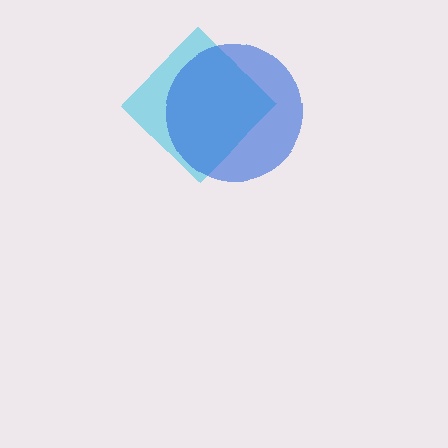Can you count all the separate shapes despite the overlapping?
Yes, there are 2 separate shapes.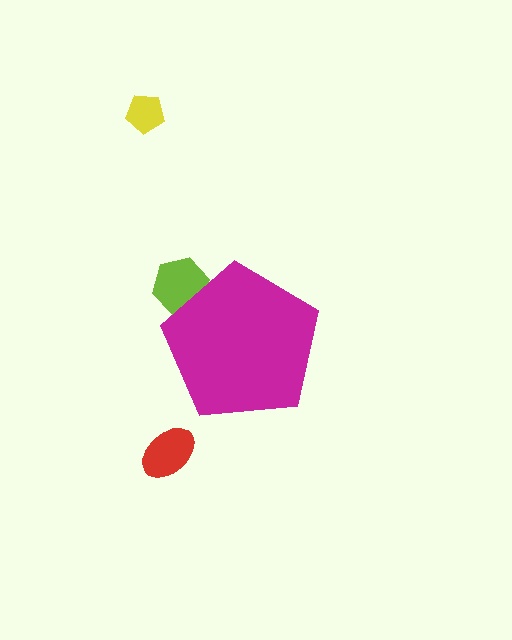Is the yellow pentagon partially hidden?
No, the yellow pentagon is fully visible.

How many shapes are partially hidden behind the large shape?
1 shape is partially hidden.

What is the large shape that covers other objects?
A magenta pentagon.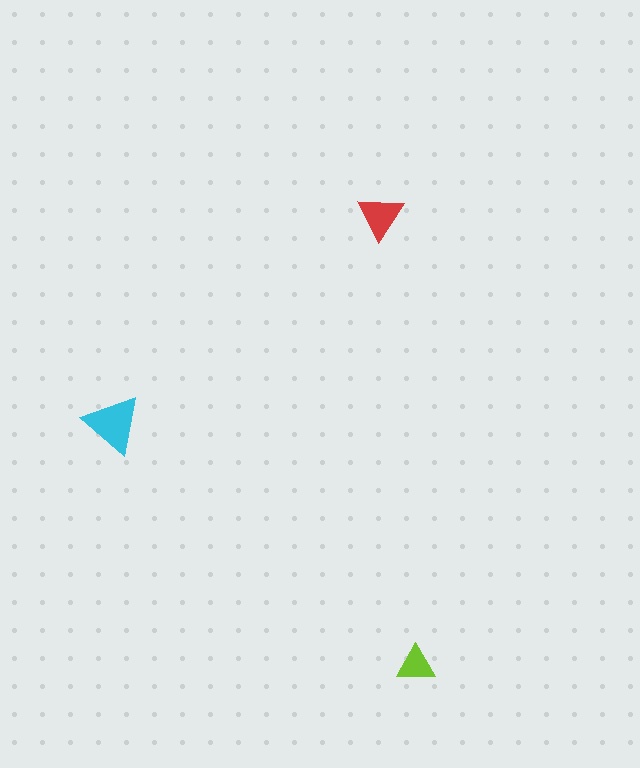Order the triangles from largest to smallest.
the cyan one, the red one, the lime one.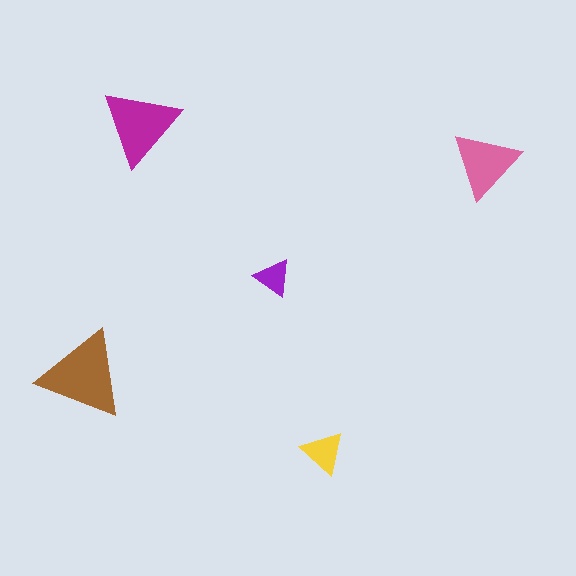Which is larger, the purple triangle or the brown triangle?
The brown one.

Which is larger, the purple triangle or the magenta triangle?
The magenta one.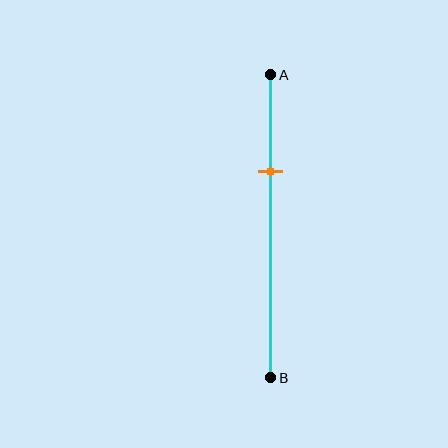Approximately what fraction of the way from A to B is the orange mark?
The orange mark is approximately 30% of the way from A to B.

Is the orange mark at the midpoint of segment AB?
No, the mark is at about 30% from A, not at the 50% midpoint.